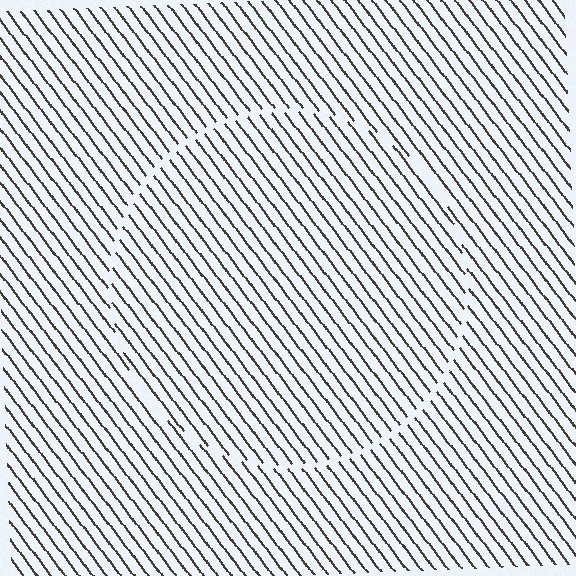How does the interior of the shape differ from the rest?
The interior of the shape contains the same grating, shifted by half a period — the contour is defined by the phase discontinuity where line-ends from the inner and outer gratings abut.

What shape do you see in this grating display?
An illusory circle. The interior of the shape contains the same grating, shifted by half a period — the contour is defined by the phase discontinuity where line-ends from the inner and outer gratings abut.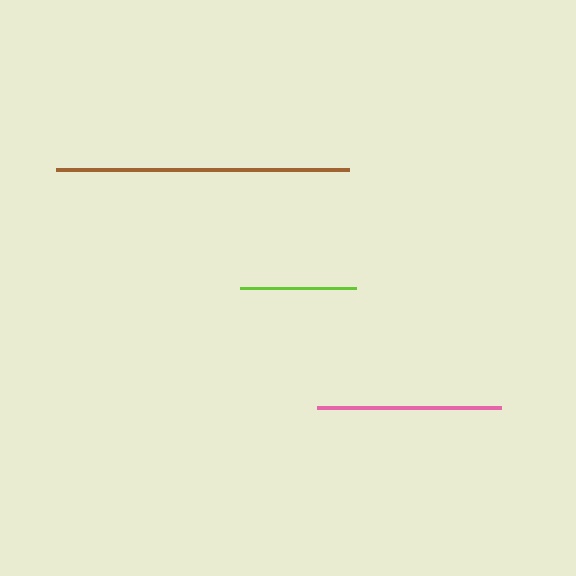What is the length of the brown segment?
The brown segment is approximately 293 pixels long.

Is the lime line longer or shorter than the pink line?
The pink line is longer than the lime line.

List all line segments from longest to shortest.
From longest to shortest: brown, pink, lime.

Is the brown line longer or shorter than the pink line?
The brown line is longer than the pink line.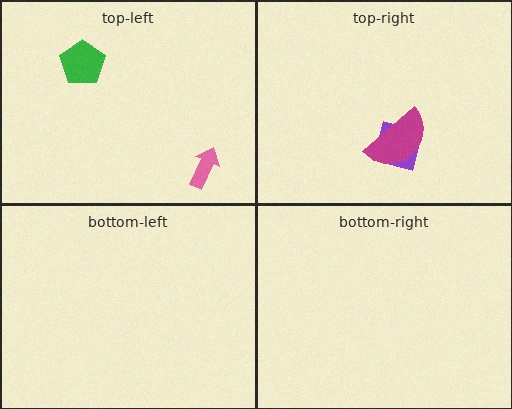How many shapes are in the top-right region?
2.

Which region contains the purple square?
The top-right region.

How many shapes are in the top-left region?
2.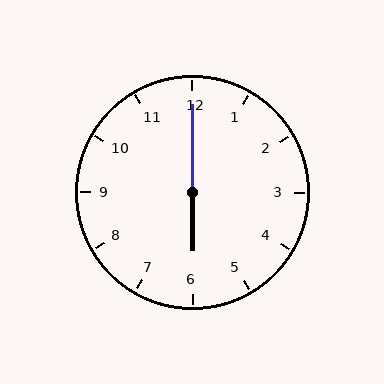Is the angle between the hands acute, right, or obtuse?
It is obtuse.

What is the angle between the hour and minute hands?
Approximately 180 degrees.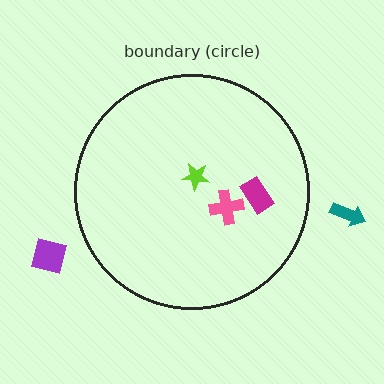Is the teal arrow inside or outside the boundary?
Outside.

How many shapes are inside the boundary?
3 inside, 2 outside.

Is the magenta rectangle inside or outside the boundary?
Inside.